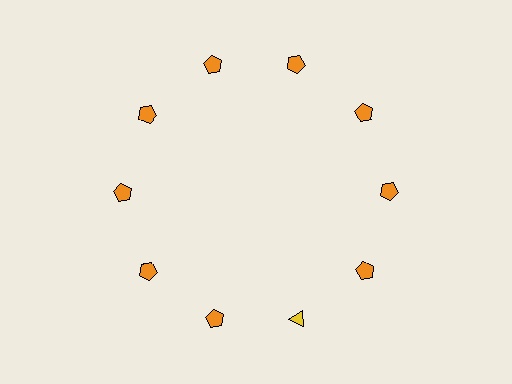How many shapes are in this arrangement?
There are 10 shapes arranged in a ring pattern.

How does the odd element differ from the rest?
It differs in both color (yellow instead of orange) and shape (triangle instead of pentagon).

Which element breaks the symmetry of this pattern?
The yellow triangle at roughly the 5 o'clock position breaks the symmetry. All other shapes are orange pentagons.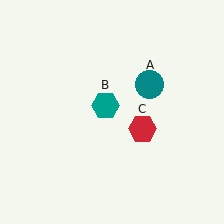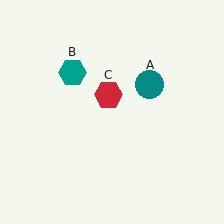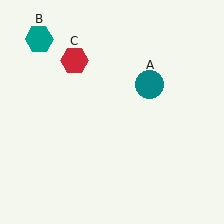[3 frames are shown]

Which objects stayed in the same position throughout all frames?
Teal circle (object A) remained stationary.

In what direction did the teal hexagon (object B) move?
The teal hexagon (object B) moved up and to the left.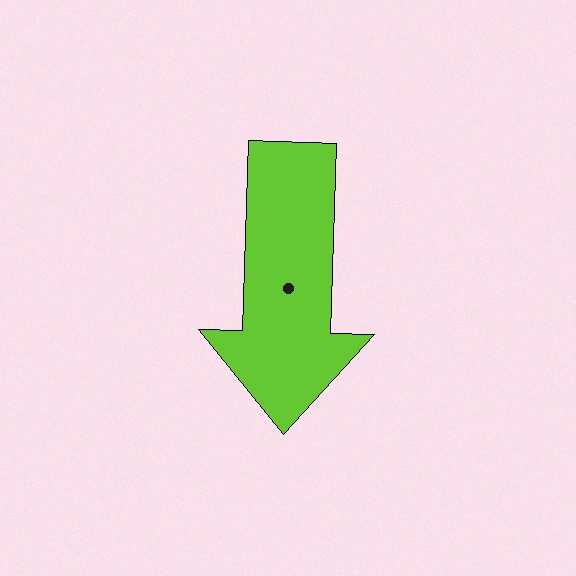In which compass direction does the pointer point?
South.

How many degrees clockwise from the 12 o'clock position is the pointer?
Approximately 182 degrees.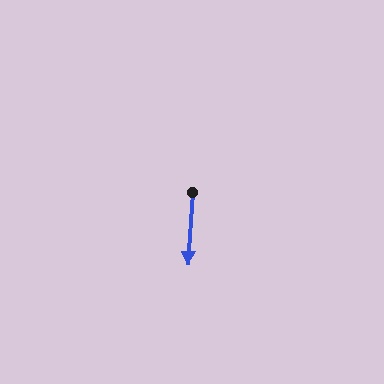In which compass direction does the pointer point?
South.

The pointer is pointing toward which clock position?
Roughly 6 o'clock.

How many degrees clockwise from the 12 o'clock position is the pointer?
Approximately 184 degrees.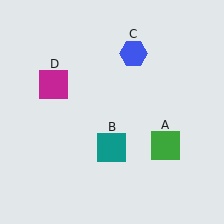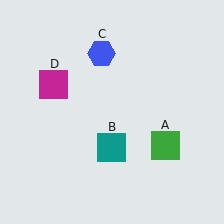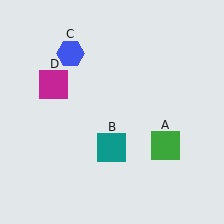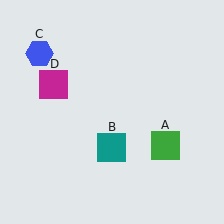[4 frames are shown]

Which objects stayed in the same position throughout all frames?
Green square (object A) and teal square (object B) and magenta square (object D) remained stationary.